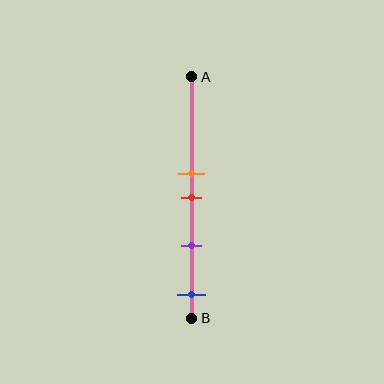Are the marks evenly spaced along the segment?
No, the marks are not evenly spaced.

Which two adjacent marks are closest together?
The orange and red marks are the closest adjacent pair.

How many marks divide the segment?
There are 4 marks dividing the segment.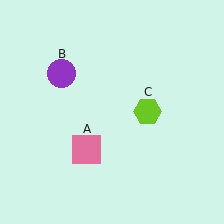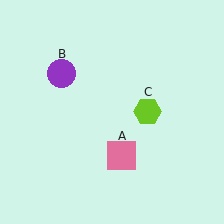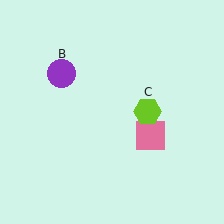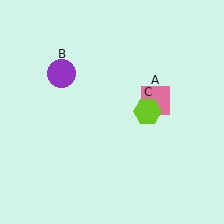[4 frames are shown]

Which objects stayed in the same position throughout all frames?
Purple circle (object B) and lime hexagon (object C) remained stationary.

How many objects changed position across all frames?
1 object changed position: pink square (object A).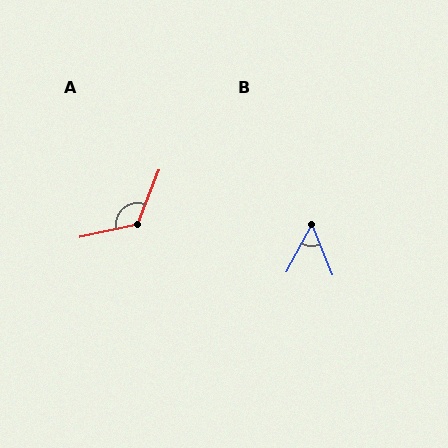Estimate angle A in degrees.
Approximately 124 degrees.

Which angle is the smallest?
B, at approximately 50 degrees.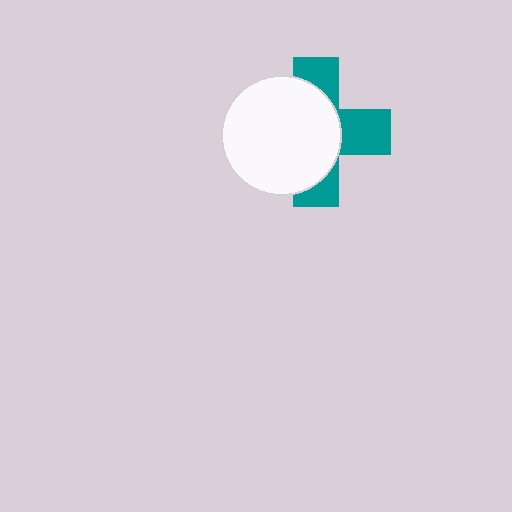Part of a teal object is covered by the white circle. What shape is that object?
It is a cross.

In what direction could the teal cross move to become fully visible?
The teal cross could move right. That would shift it out from behind the white circle entirely.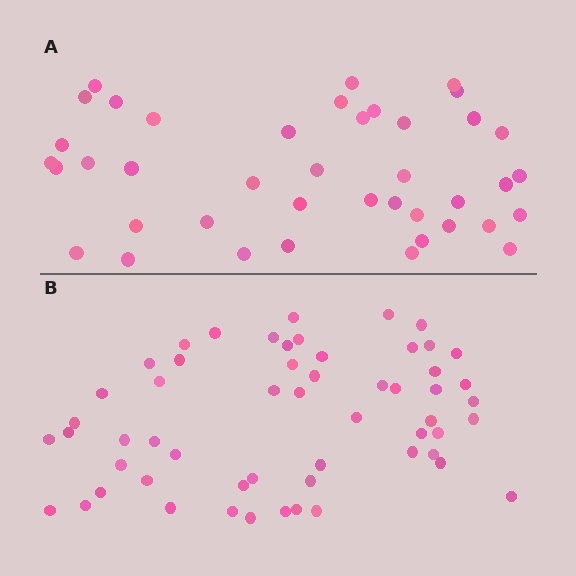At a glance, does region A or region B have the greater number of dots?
Region B (the bottom region) has more dots.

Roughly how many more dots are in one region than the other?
Region B has approximately 15 more dots than region A.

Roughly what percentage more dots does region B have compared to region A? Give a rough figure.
About 35% more.